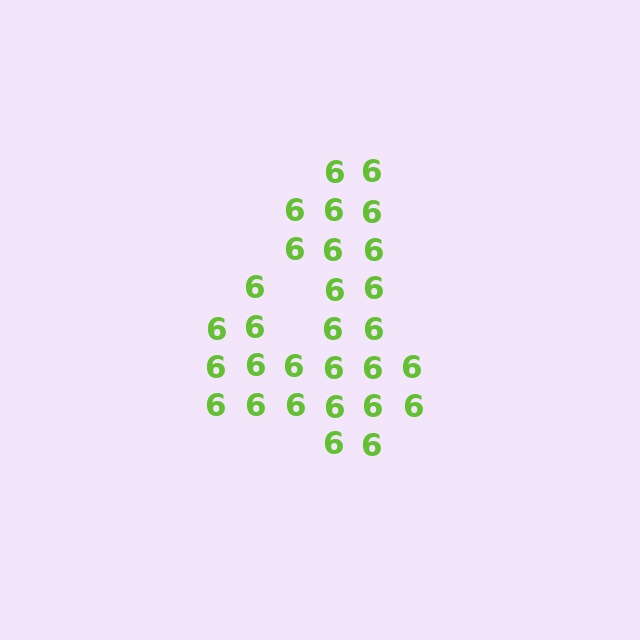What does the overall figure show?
The overall figure shows the digit 4.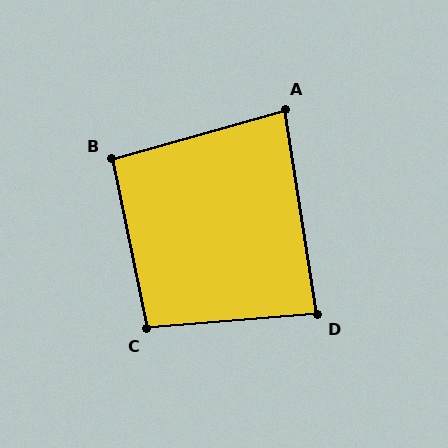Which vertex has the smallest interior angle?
A, at approximately 83 degrees.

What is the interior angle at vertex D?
Approximately 86 degrees (approximately right).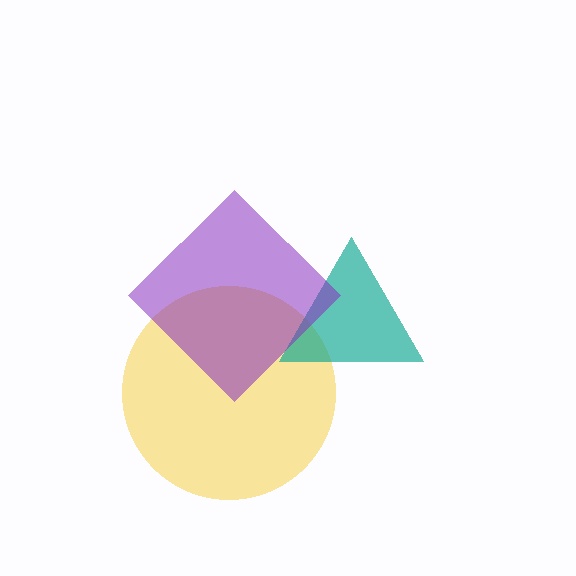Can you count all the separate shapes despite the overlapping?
Yes, there are 3 separate shapes.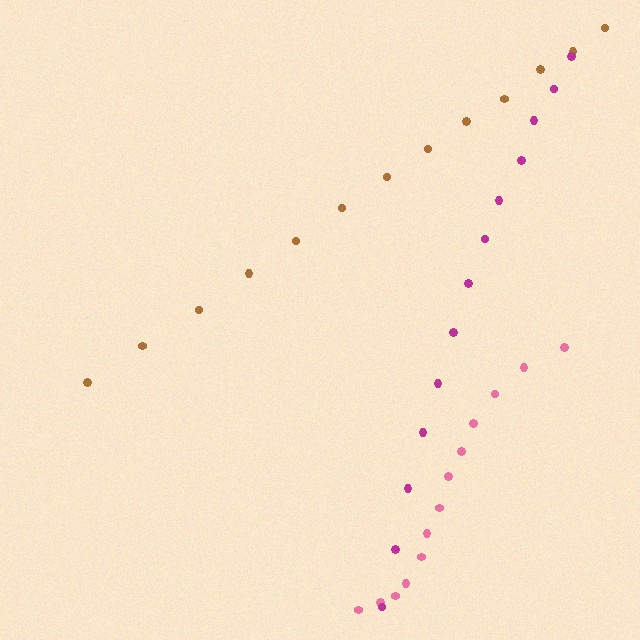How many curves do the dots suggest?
There are 3 distinct paths.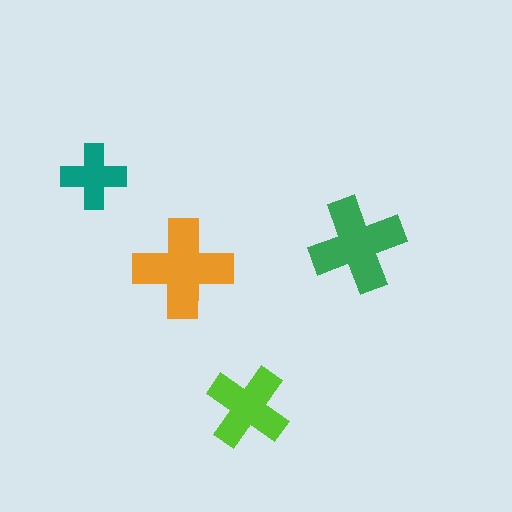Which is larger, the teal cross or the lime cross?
The lime one.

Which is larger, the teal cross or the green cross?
The green one.